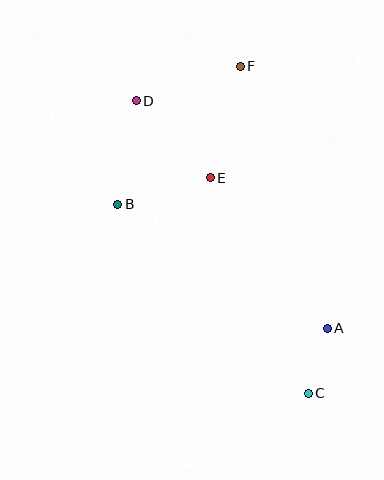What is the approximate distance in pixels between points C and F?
The distance between C and F is approximately 334 pixels.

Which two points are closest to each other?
Points A and C are closest to each other.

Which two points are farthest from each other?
Points C and D are farthest from each other.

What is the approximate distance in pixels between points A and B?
The distance between A and B is approximately 243 pixels.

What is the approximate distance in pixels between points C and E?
The distance between C and E is approximately 237 pixels.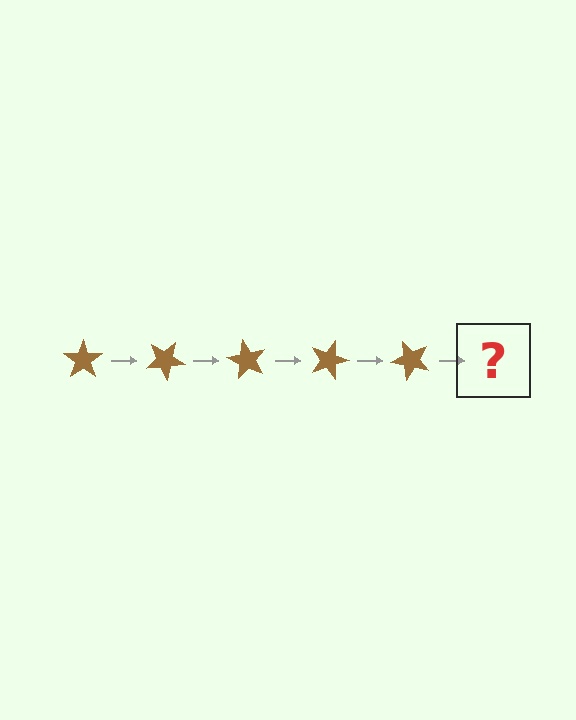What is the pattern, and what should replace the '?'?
The pattern is that the star rotates 30 degrees each step. The '?' should be a brown star rotated 150 degrees.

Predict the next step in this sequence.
The next step is a brown star rotated 150 degrees.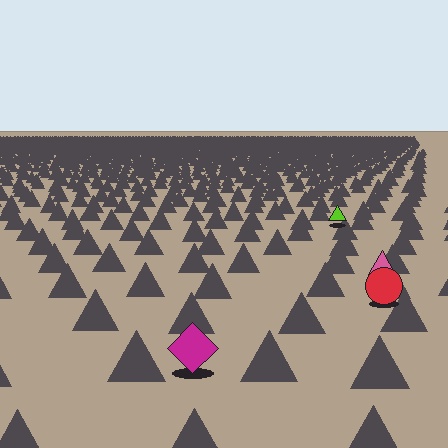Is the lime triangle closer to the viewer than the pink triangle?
No. The pink triangle is closer — you can tell from the texture gradient: the ground texture is coarser near it.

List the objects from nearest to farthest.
From nearest to farthest: the magenta diamond, the red circle, the pink triangle, the lime triangle.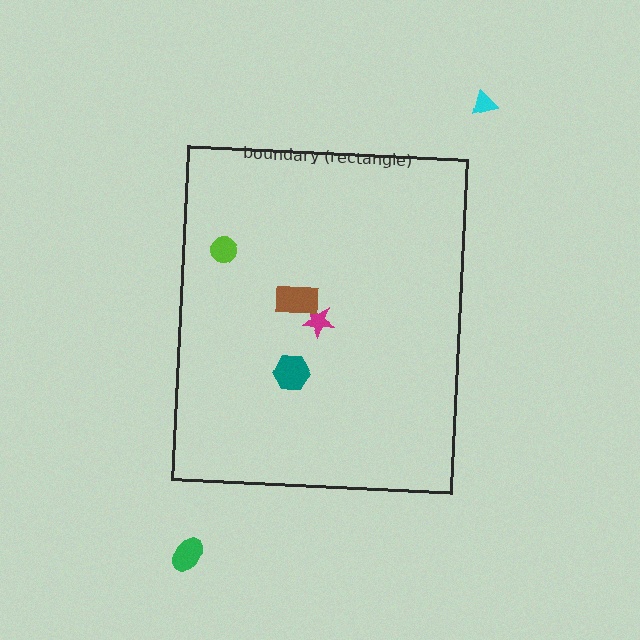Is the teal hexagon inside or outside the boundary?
Inside.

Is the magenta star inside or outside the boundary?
Inside.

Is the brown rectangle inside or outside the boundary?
Inside.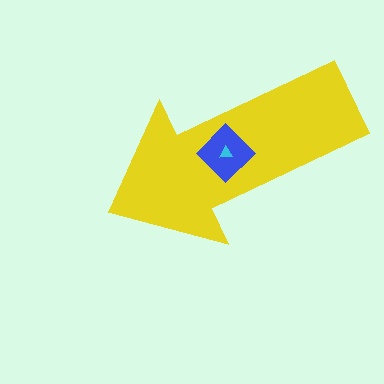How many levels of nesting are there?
3.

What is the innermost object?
The cyan triangle.